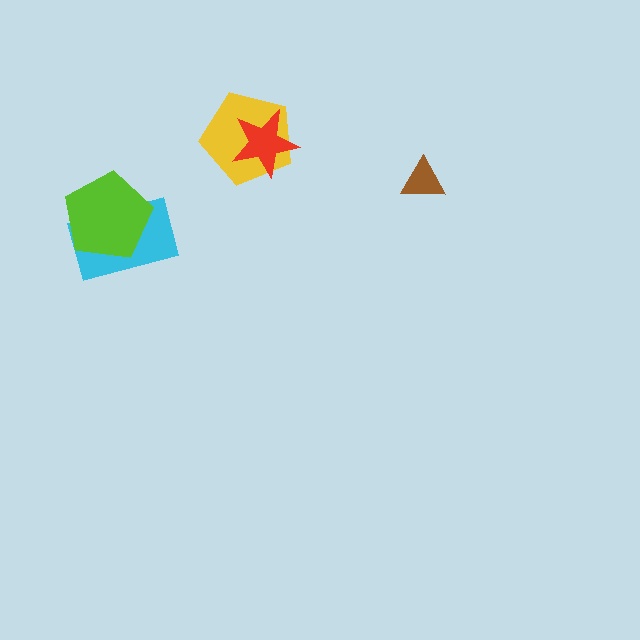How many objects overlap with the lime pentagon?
1 object overlaps with the lime pentagon.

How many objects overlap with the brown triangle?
0 objects overlap with the brown triangle.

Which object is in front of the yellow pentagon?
The red star is in front of the yellow pentagon.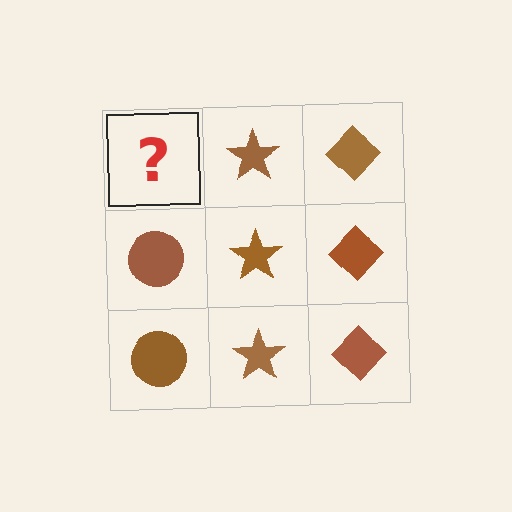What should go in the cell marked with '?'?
The missing cell should contain a brown circle.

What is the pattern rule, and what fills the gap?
The rule is that each column has a consistent shape. The gap should be filled with a brown circle.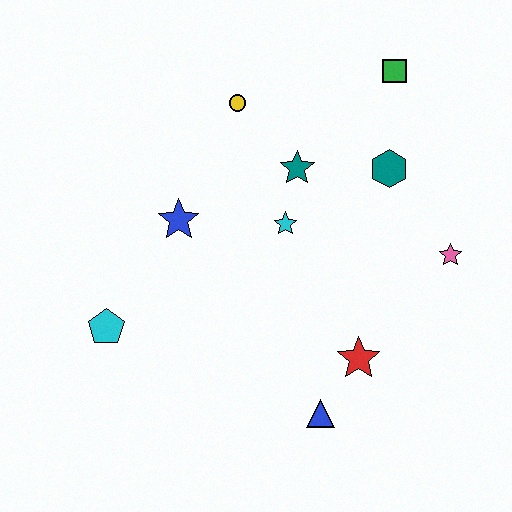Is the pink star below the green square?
Yes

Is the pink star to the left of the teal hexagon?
No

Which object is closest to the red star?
The blue triangle is closest to the red star.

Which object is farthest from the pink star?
The cyan pentagon is farthest from the pink star.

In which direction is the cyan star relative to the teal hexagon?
The cyan star is to the left of the teal hexagon.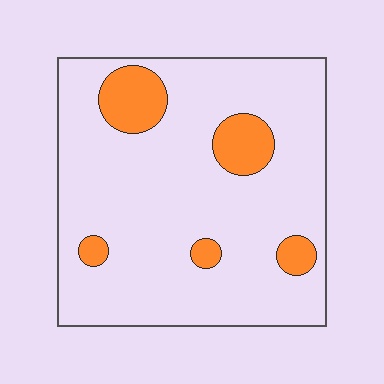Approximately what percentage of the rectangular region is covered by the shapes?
Approximately 15%.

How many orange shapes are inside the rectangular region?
5.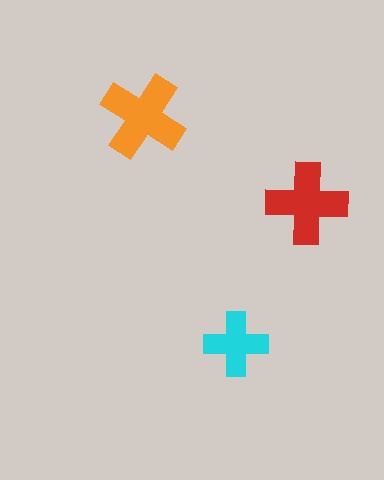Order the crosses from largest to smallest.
the orange one, the red one, the cyan one.